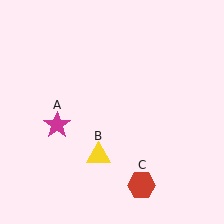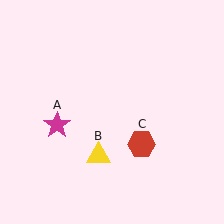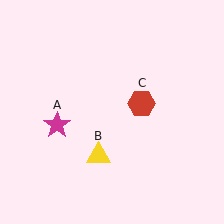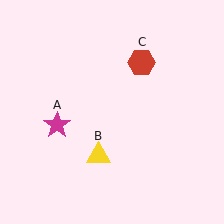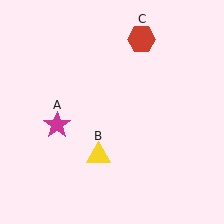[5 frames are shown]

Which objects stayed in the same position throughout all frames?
Magenta star (object A) and yellow triangle (object B) remained stationary.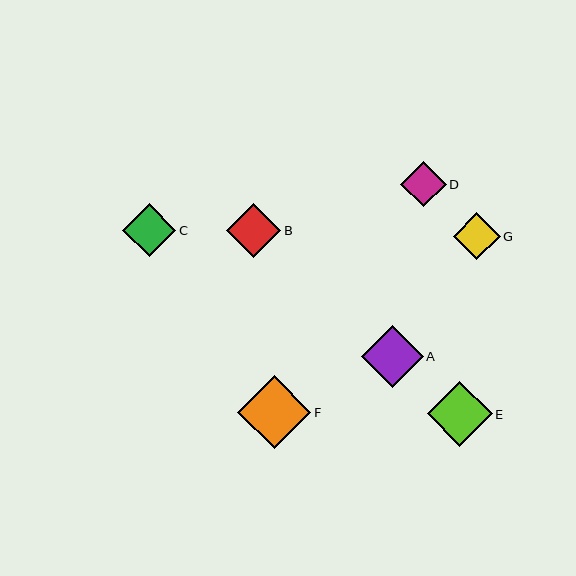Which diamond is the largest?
Diamond F is the largest with a size of approximately 73 pixels.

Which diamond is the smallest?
Diamond D is the smallest with a size of approximately 45 pixels.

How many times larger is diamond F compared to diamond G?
Diamond F is approximately 1.6 times the size of diamond G.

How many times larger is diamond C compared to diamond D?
Diamond C is approximately 1.2 times the size of diamond D.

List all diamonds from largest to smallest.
From largest to smallest: F, E, A, B, C, G, D.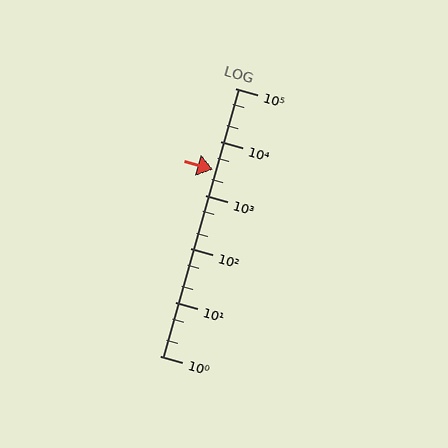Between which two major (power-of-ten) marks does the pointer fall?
The pointer is between 1000 and 10000.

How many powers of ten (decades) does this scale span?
The scale spans 5 decades, from 1 to 100000.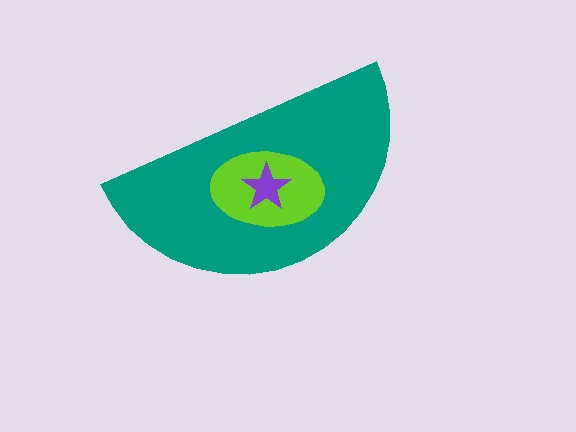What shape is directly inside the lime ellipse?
The purple star.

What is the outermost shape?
The teal semicircle.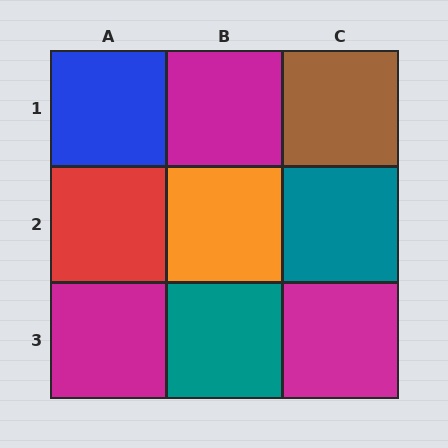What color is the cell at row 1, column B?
Magenta.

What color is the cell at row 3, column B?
Teal.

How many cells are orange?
1 cell is orange.